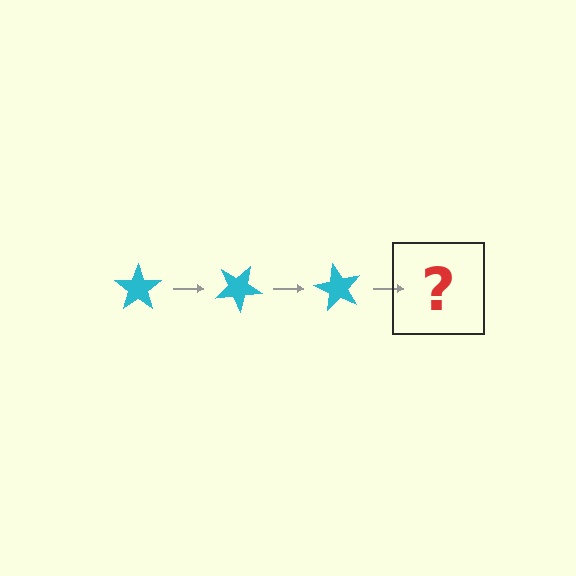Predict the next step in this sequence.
The next step is a cyan star rotated 90 degrees.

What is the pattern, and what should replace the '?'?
The pattern is that the star rotates 30 degrees each step. The '?' should be a cyan star rotated 90 degrees.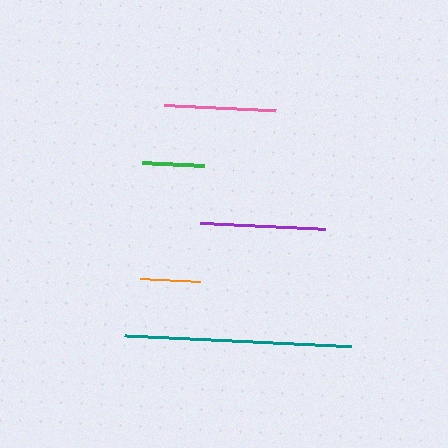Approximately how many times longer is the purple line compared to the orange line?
The purple line is approximately 2.1 times the length of the orange line.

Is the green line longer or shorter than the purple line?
The purple line is longer than the green line.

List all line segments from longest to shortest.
From longest to shortest: teal, purple, pink, green, orange.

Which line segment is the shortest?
The orange line is the shortest at approximately 60 pixels.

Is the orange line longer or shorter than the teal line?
The teal line is longer than the orange line.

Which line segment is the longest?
The teal line is the longest at approximately 227 pixels.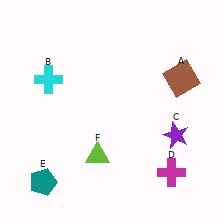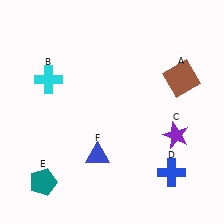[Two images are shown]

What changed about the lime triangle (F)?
In Image 1, F is lime. In Image 2, it changed to blue.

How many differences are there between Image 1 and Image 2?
There are 2 differences between the two images.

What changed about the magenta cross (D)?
In Image 1, D is magenta. In Image 2, it changed to blue.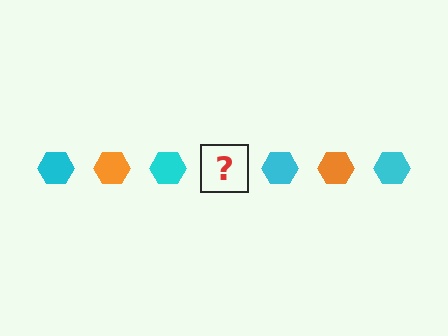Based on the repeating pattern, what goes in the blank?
The blank should be an orange hexagon.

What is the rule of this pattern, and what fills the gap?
The rule is that the pattern cycles through cyan, orange hexagons. The gap should be filled with an orange hexagon.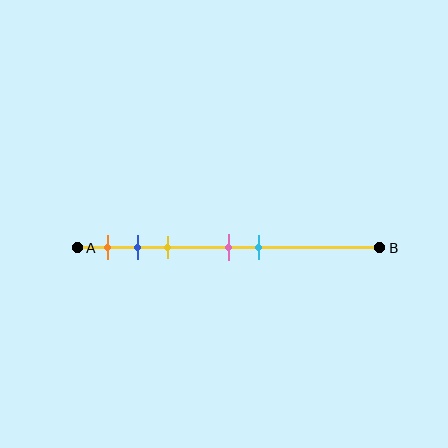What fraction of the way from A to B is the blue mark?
The blue mark is approximately 20% (0.2) of the way from A to B.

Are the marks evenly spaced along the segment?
No, the marks are not evenly spaced.